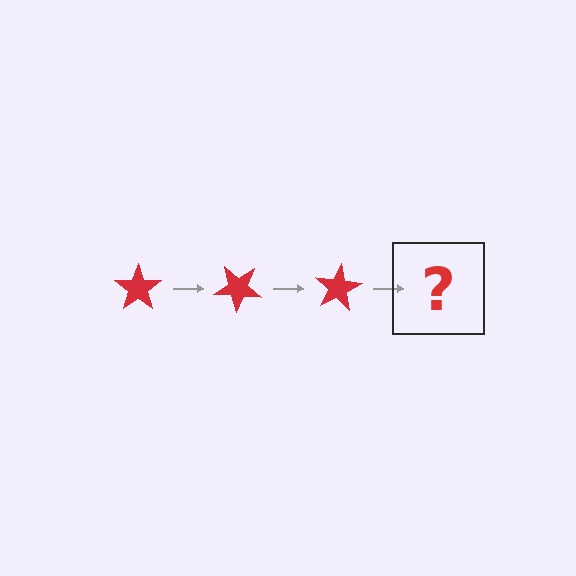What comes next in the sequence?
The next element should be a red star rotated 120 degrees.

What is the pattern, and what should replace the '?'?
The pattern is that the star rotates 40 degrees each step. The '?' should be a red star rotated 120 degrees.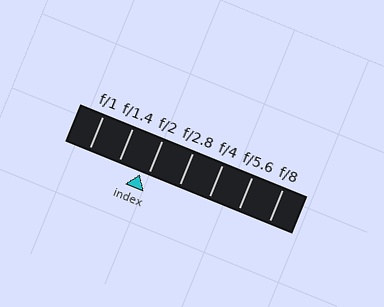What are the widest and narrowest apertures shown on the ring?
The widest aperture shown is f/1 and the narrowest is f/8.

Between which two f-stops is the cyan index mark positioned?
The index mark is between f/1.4 and f/2.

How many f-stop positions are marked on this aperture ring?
There are 7 f-stop positions marked.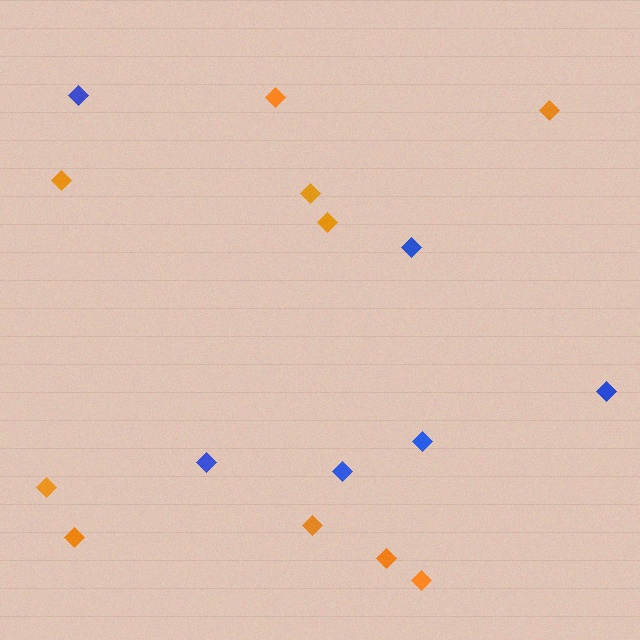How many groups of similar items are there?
There are 2 groups: one group of blue diamonds (6) and one group of orange diamonds (10).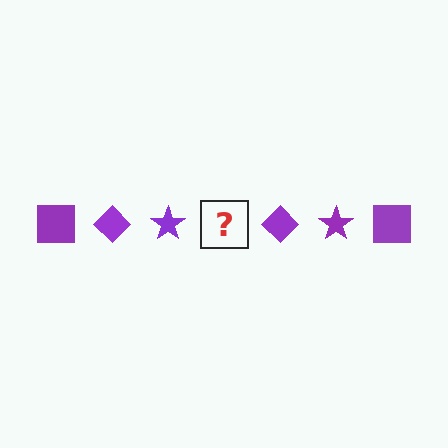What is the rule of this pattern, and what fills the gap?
The rule is that the pattern cycles through square, diamond, star shapes in purple. The gap should be filled with a purple square.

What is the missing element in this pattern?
The missing element is a purple square.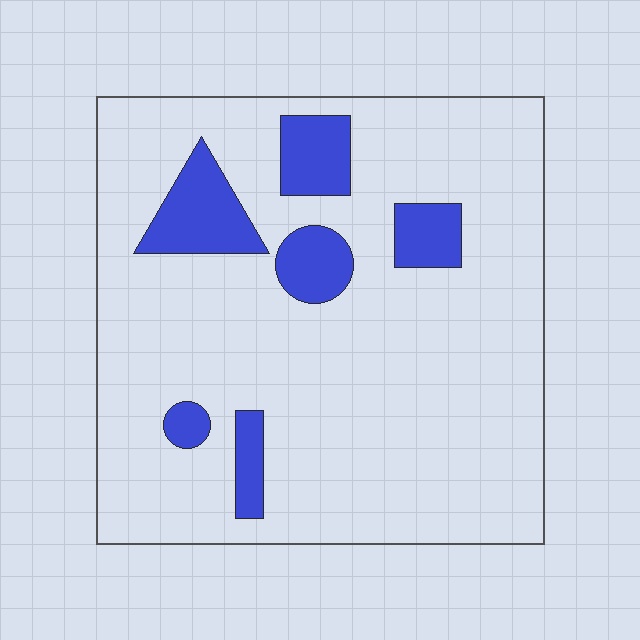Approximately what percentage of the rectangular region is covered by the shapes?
Approximately 15%.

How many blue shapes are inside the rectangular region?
6.